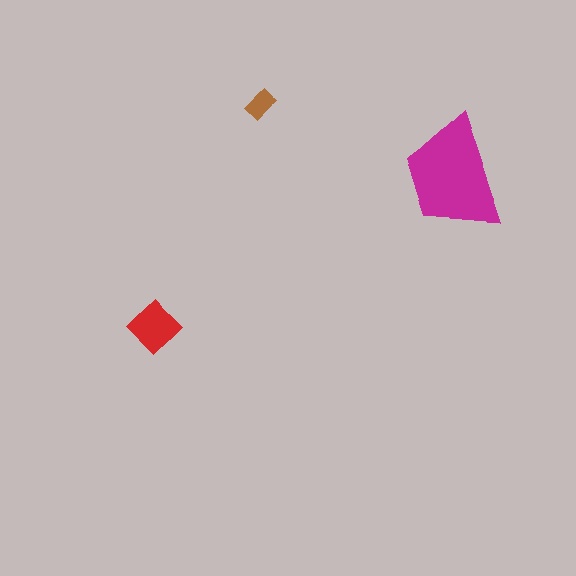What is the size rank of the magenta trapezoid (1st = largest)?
1st.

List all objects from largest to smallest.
The magenta trapezoid, the red diamond, the brown rectangle.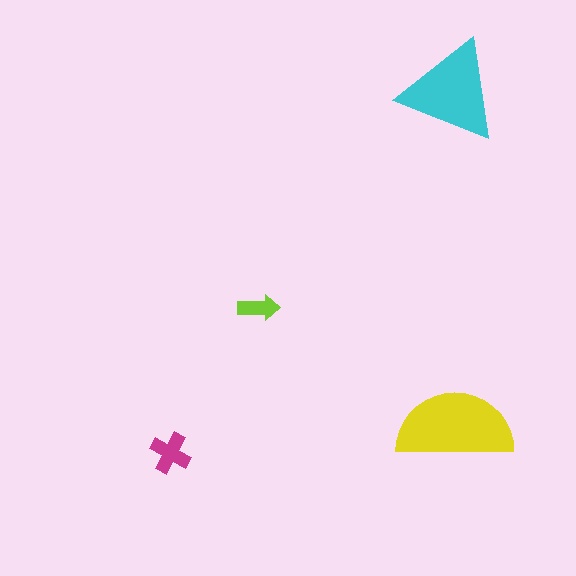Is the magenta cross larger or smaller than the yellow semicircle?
Smaller.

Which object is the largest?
The yellow semicircle.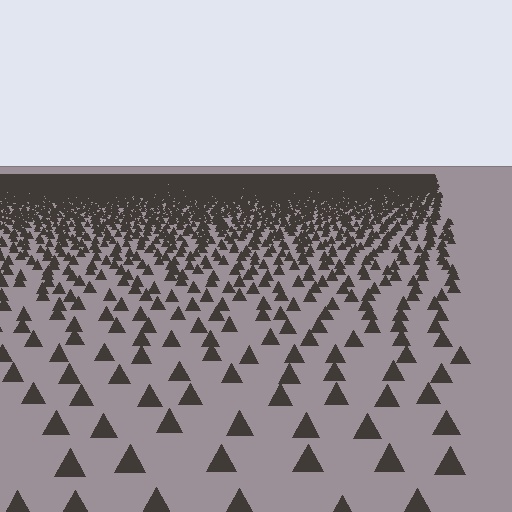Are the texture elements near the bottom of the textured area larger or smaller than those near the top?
Larger. Near the bottom, elements are closer to the viewer and appear at a bigger on-screen size.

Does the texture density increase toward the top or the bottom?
Density increases toward the top.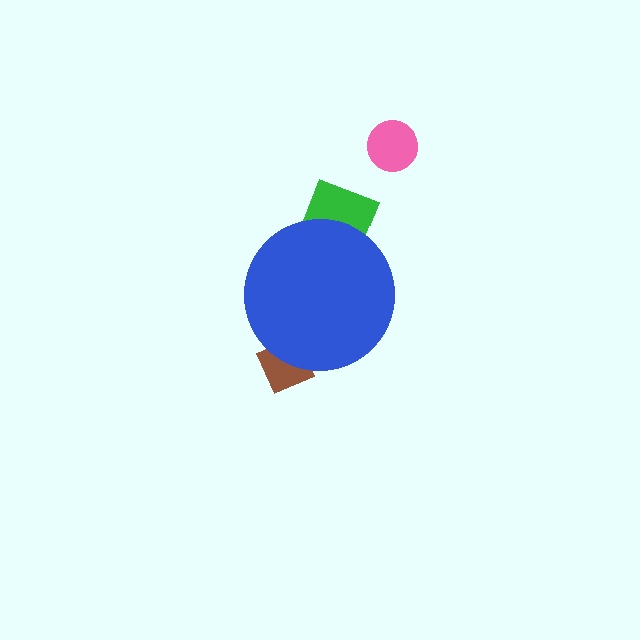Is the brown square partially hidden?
Yes, the brown square is partially hidden behind the blue circle.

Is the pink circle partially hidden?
No, the pink circle is fully visible.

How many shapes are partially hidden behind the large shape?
2 shapes are partially hidden.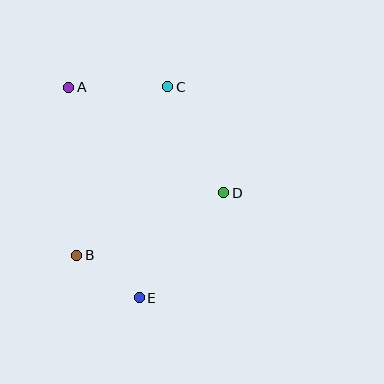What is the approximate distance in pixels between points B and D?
The distance between B and D is approximately 160 pixels.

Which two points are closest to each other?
Points B and E are closest to each other.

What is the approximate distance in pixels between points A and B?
The distance between A and B is approximately 169 pixels.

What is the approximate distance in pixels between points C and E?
The distance between C and E is approximately 213 pixels.